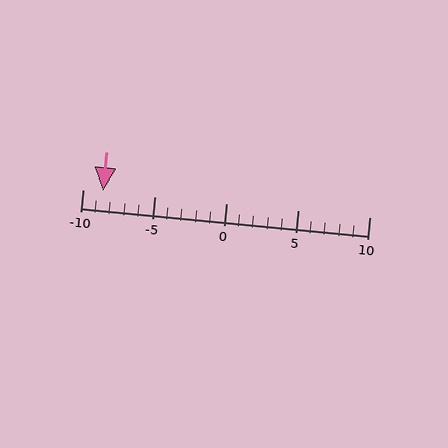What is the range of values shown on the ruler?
The ruler shows values from -10 to 10.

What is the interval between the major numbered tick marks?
The major tick marks are spaced 5 units apart.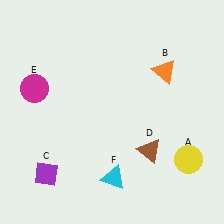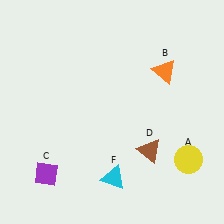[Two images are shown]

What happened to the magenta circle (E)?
The magenta circle (E) was removed in Image 2. It was in the top-left area of Image 1.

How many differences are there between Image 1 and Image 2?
There is 1 difference between the two images.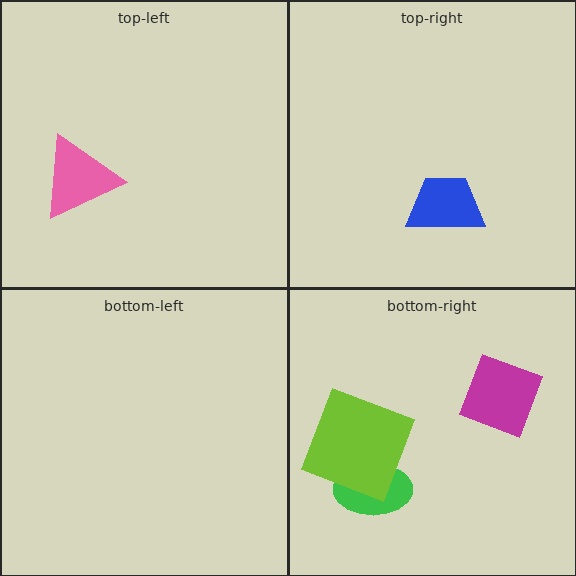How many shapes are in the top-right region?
1.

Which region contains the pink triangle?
The top-left region.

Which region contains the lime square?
The bottom-right region.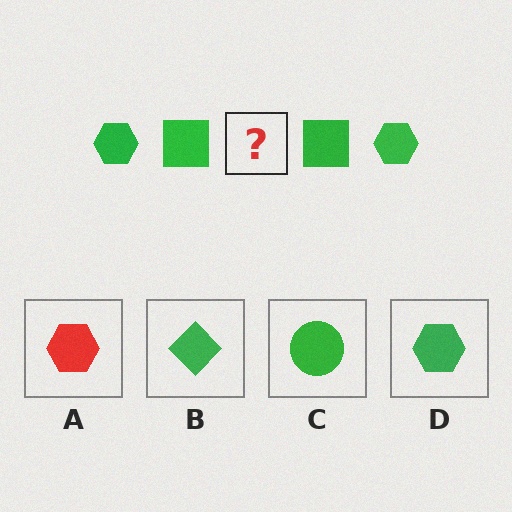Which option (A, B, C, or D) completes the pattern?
D.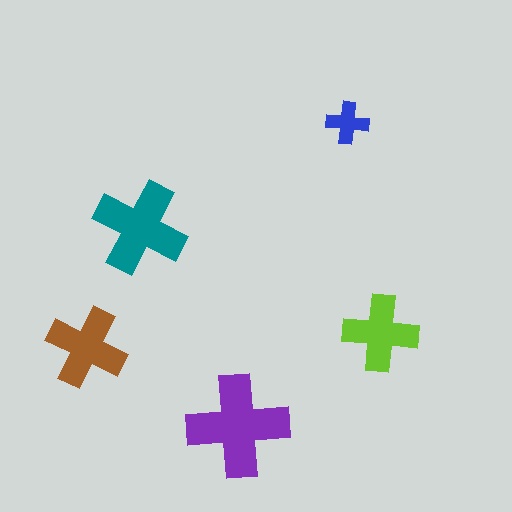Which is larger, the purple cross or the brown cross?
The purple one.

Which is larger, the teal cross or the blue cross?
The teal one.